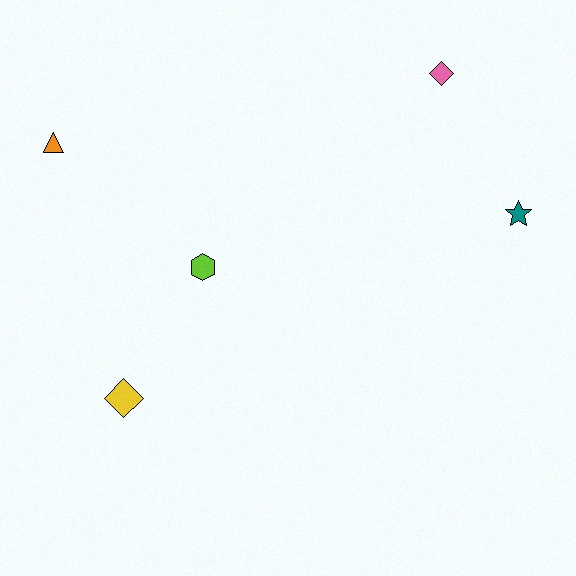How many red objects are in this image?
There are no red objects.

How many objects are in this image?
There are 5 objects.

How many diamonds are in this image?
There are 2 diamonds.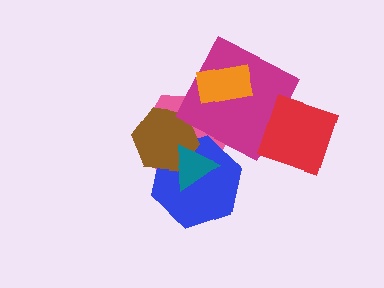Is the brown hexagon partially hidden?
Yes, it is partially covered by another shape.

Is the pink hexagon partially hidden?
Yes, it is partially covered by another shape.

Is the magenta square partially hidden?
Yes, it is partially covered by another shape.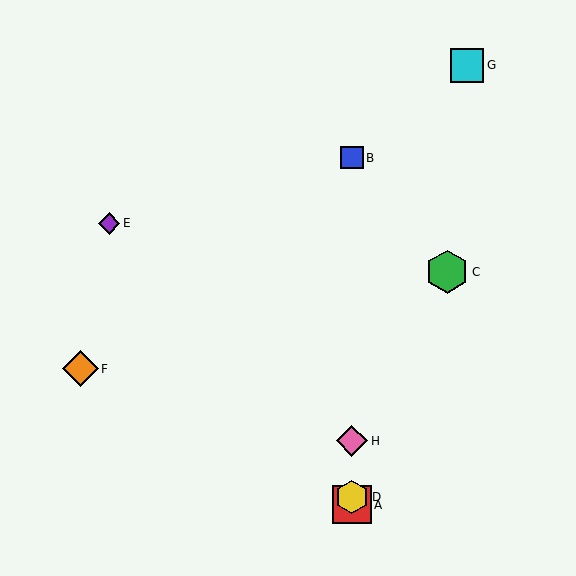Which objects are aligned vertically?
Objects A, B, D, H are aligned vertically.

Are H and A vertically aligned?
Yes, both are at x≈352.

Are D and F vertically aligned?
No, D is at x≈352 and F is at x≈80.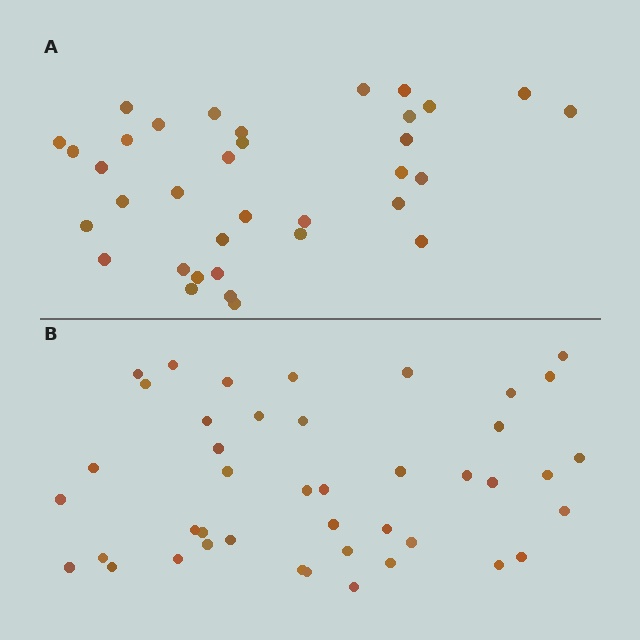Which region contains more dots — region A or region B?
Region B (the bottom region) has more dots.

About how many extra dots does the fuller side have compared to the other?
Region B has roughly 8 or so more dots than region A.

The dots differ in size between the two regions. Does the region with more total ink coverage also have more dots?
No. Region A has more total ink coverage because its dots are larger, but region B actually contains more individual dots. Total area can be misleading — the number of items is what matters here.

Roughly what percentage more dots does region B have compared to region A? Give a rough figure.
About 25% more.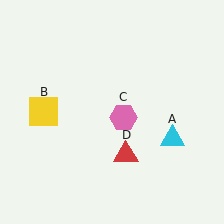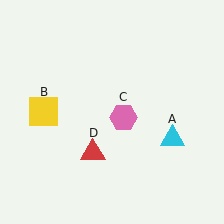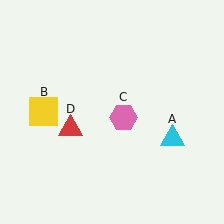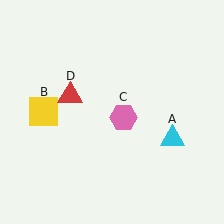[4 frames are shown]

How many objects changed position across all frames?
1 object changed position: red triangle (object D).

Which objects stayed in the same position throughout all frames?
Cyan triangle (object A) and yellow square (object B) and pink hexagon (object C) remained stationary.